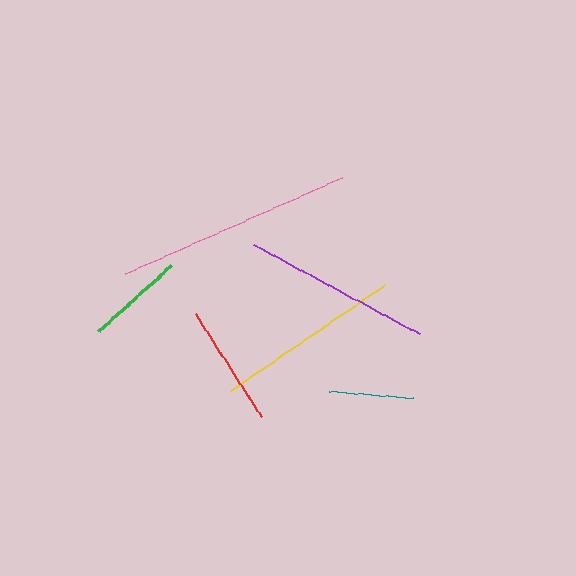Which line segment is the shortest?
The teal line is the shortest at approximately 84 pixels.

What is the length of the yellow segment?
The yellow segment is approximately 187 pixels long.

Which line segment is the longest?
The pink line is the longest at approximately 236 pixels.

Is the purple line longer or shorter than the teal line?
The purple line is longer than the teal line.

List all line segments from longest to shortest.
From longest to shortest: pink, purple, yellow, red, green, teal.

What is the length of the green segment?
The green segment is approximately 97 pixels long.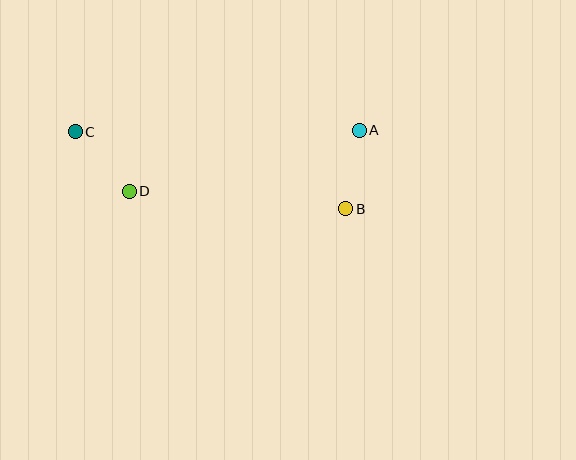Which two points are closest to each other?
Points A and B are closest to each other.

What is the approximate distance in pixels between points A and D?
The distance between A and D is approximately 238 pixels.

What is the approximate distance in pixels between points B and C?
The distance between B and C is approximately 281 pixels.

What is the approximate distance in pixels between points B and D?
The distance between B and D is approximately 217 pixels.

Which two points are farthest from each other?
Points A and C are farthest from each other.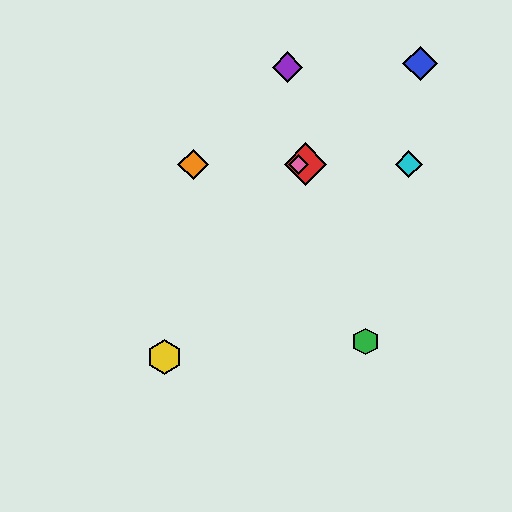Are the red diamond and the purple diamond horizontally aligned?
No, the red diamond is at y≈164 and the purple diamond is at y≈67.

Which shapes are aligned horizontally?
The red diamond, the orange diamond, the cyan diamond, the pink diamond are aligned horizontally.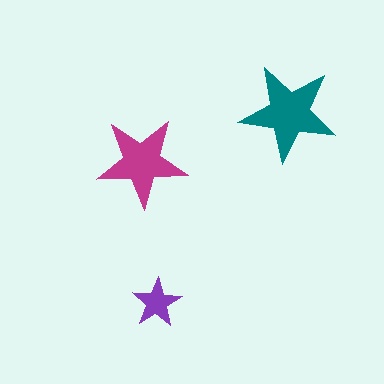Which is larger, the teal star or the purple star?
The teal one.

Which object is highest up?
The teal star is topmost.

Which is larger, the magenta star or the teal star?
The teal one.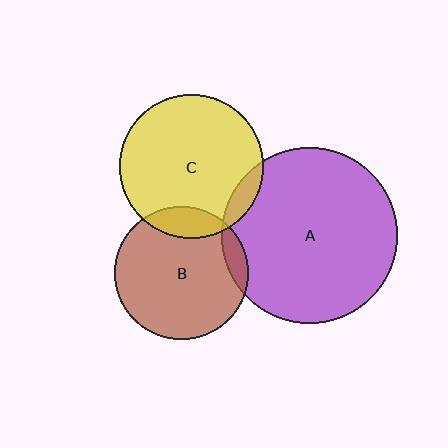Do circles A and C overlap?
Yes.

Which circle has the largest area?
Circle A (purple).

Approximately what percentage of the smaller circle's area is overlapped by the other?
Approximately 10%.